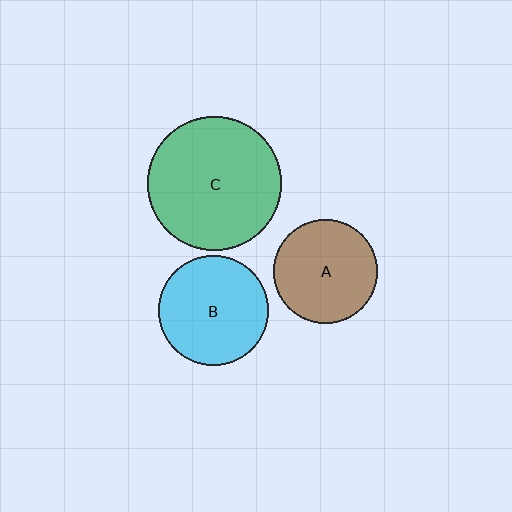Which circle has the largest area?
Circle C (green).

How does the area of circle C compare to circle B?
Approximately 1.5 times.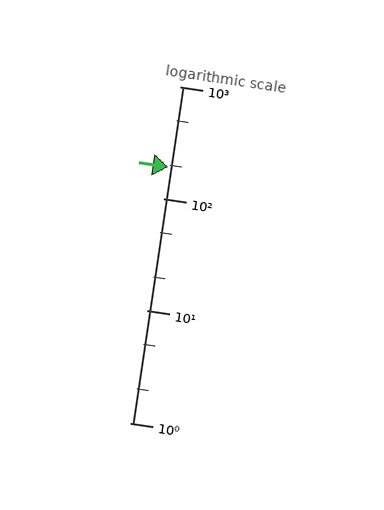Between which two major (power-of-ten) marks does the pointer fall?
The pointer is between 100 and 1000.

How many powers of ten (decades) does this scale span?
The scale spans 3 decades, from 1 to 1000.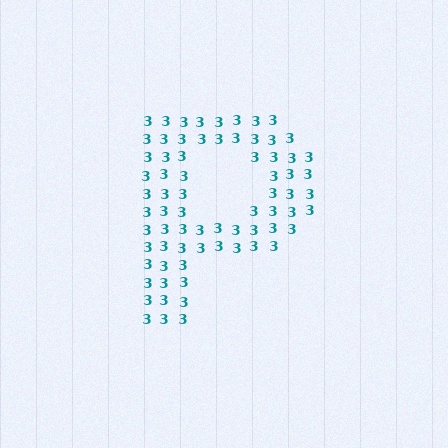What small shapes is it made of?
It is made of small digit 3's.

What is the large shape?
The large shape is the letter P.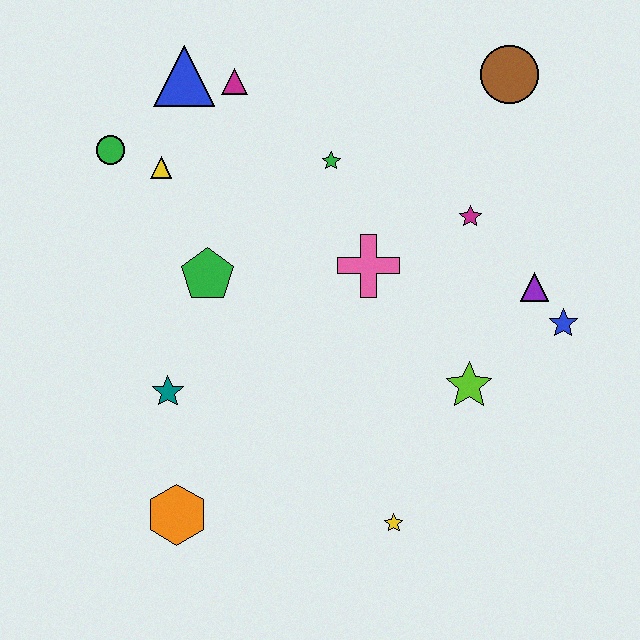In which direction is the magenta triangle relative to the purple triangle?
The magenta triangle is to the left of the purple triangle.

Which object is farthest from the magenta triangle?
The yellow star is farthest from the magenta triangle.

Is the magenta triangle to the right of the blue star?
No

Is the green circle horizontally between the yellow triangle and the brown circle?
No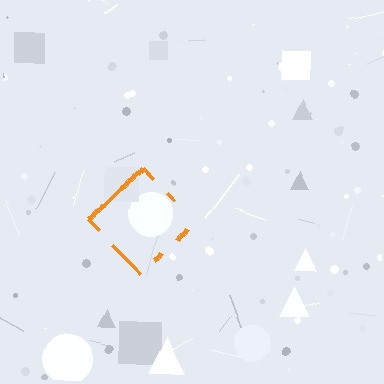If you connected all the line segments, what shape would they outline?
They would outline a diamond.